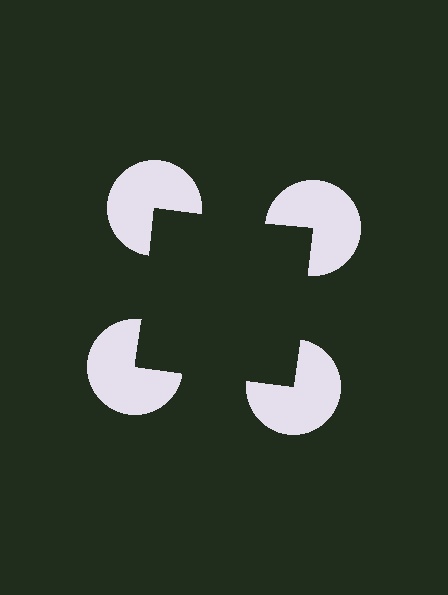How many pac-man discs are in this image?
There are 4 — one at each vertex of the illusory square.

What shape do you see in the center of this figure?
An illusory square — its edges are inferred from the aligned wedge cuts in the pac-man discs, not physically drawn.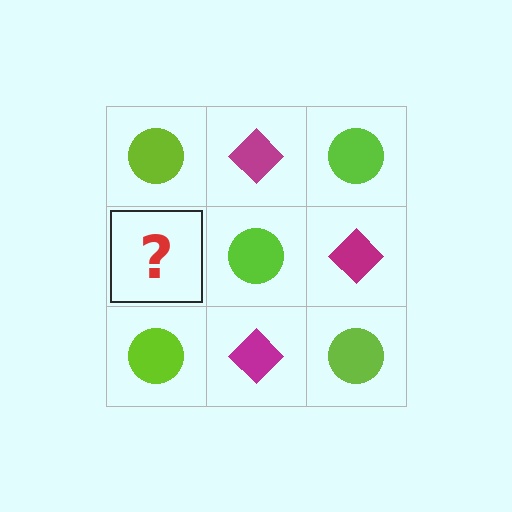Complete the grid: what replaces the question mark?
The question mark should be replaced with a magenta diamond.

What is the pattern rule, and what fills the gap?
The rule is that it alternates lime circle and magenta diamond in a checkerboard pattern. The gap should be filled with a magenta diamond.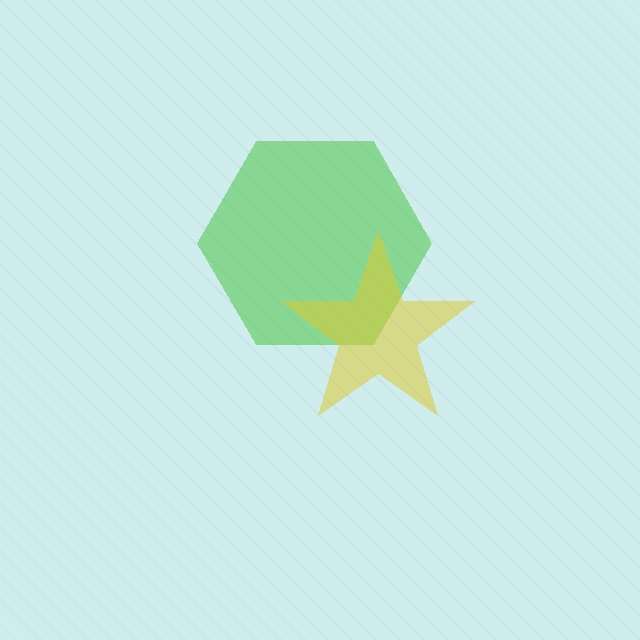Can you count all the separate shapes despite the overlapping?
Yes, there are 2 separate shapes.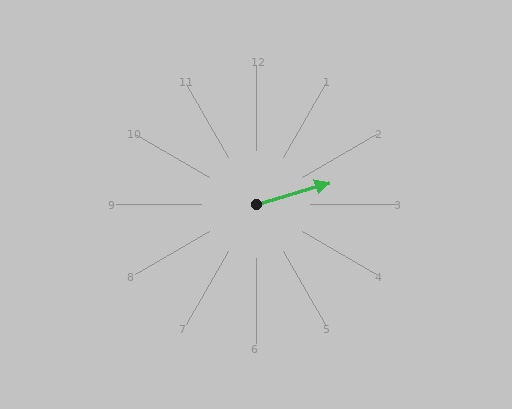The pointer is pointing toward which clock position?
Roughly 2 o'clock.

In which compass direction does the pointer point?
East.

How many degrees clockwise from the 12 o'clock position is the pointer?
Approximately 73 degrees.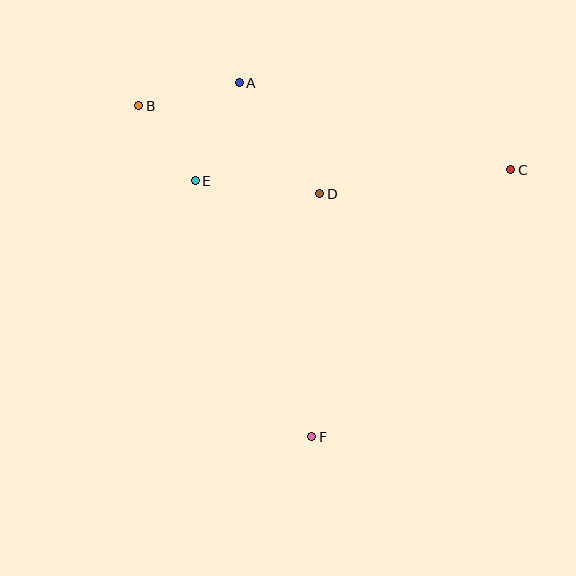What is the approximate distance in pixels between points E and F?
The distance between E and F is approximately 281 pixels.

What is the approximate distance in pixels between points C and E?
The distance between C and E is approximately 316 pixels.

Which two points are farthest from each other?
Points B and C are farthest from each other.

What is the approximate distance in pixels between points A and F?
The distance between A and F is approximately 361 pixels.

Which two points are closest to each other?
Points B and E are closest to each other.